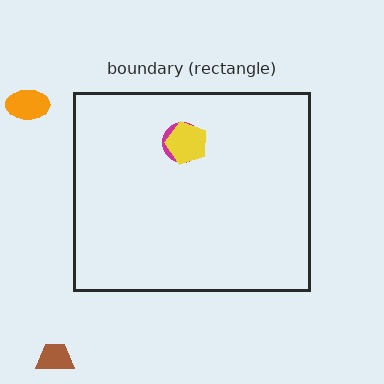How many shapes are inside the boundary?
2 inside, 2 outside.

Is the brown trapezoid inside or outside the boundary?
Outside.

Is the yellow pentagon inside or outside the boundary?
Inside.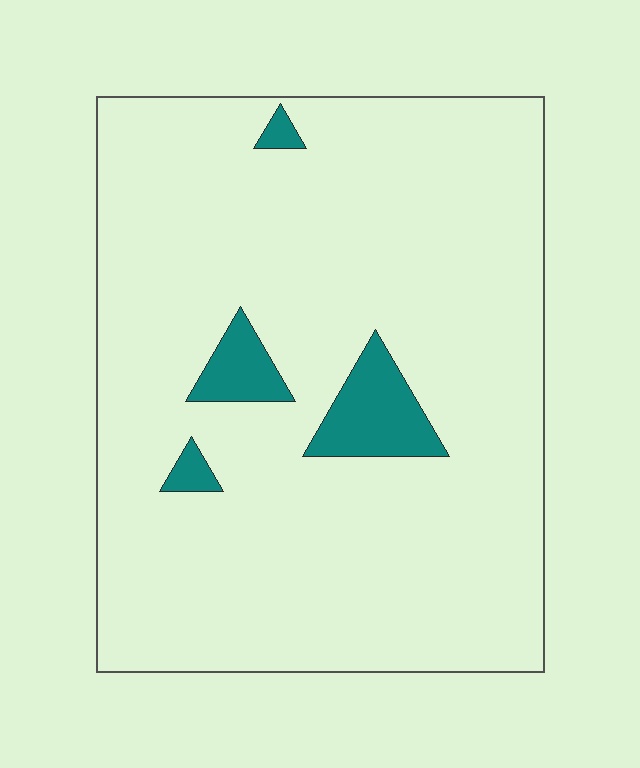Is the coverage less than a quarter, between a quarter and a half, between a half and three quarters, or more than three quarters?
Less than a quarter.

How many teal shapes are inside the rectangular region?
4.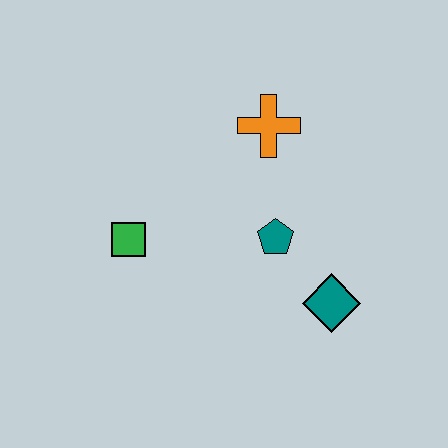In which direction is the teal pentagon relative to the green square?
The teal pentagon is to the right of the green square.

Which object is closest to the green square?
The teal pentagon is closest to the green square.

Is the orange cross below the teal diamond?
No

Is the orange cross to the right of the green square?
Yes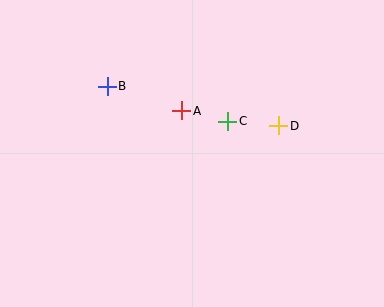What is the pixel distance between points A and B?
The distance between A and B is 78 pixels.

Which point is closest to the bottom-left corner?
Point B is closest to the bottom-left corner.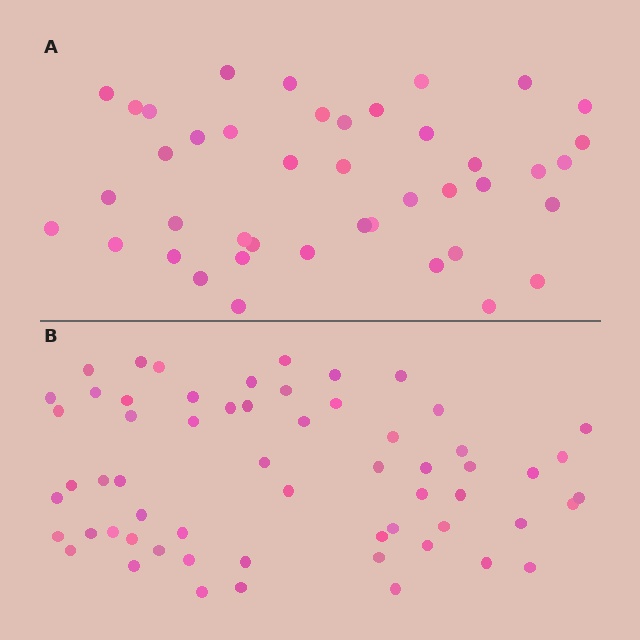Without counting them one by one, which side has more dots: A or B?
Region B (the bottom region) has more dots.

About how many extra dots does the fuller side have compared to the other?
Region B has approximately 20 more dots than region A.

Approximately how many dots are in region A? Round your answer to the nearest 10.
About 40 dots. (The exact count is 42, which rounds to 40.)